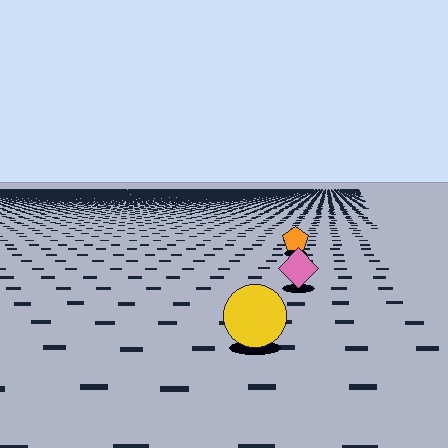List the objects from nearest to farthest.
From nearest to farthest: the yellow circle, the pink diamond, the orange pentagon.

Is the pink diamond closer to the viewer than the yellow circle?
No. The yellow circle is closer — you can tell from the texture gradient: the ground texture is coarser near it.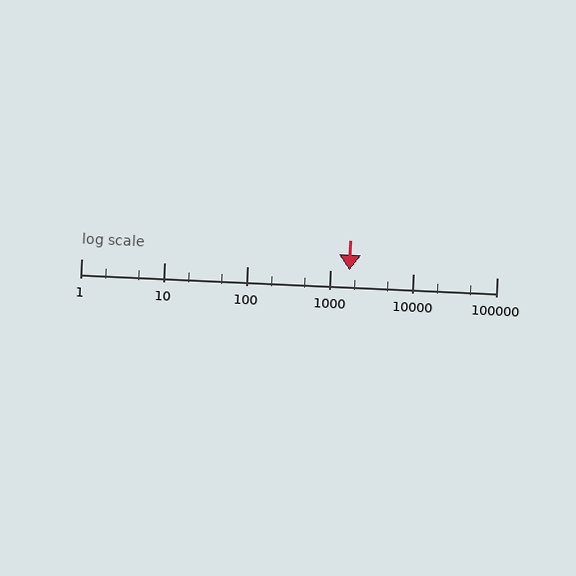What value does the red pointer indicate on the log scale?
The pointer indicates approximately 1700.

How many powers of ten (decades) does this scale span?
The scale spans 5 decades, from 1 to 100000.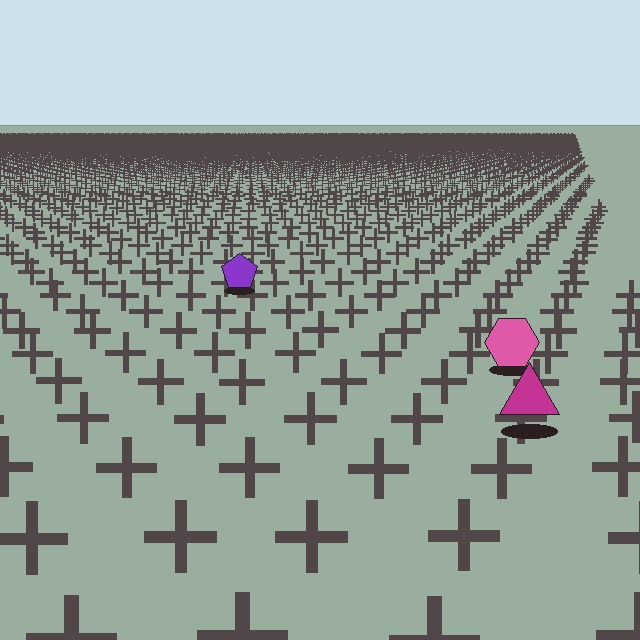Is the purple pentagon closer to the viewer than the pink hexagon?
No. The pink hexagon is closer — you can tell from the texture gradient: the ground texture is coarser near it.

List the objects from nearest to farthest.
From nearest to farthest: the magenta triangle, the pink hexagon, the purple pentagon.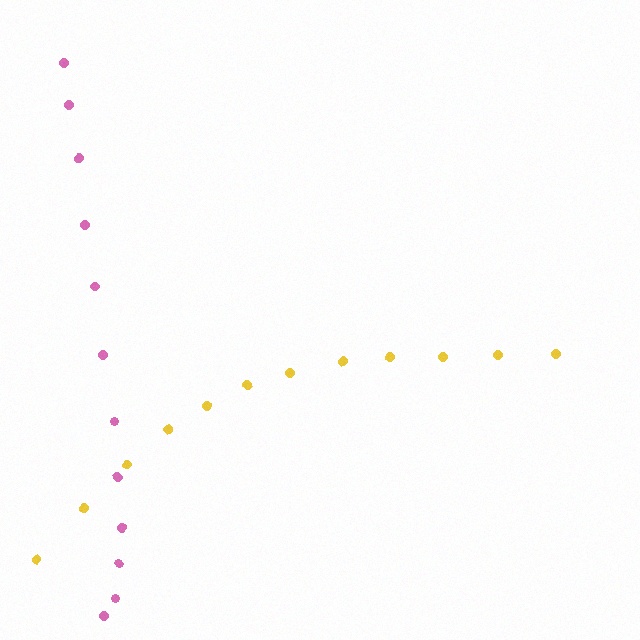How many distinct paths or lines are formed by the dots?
There are 2 distinct paths.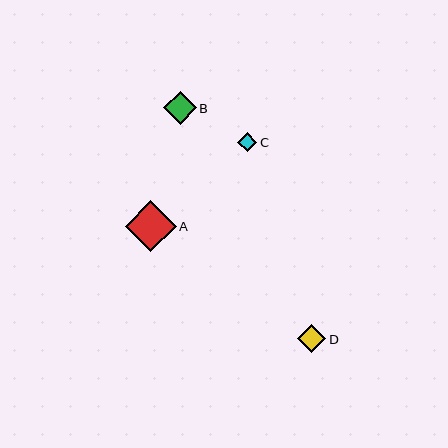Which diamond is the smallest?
Diamond C is the smallest with a size of approximately 19 pixels.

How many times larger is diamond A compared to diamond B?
Diamond A is approximately 1.6 times the size of diamond B.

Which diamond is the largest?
Diamond A is the largest with a size of approximately 51 pixels.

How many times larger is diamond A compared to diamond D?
Diamond A is approximately 1.8 times the size of diamond D.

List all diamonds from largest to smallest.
From largest to smallest: A, B, D, C.